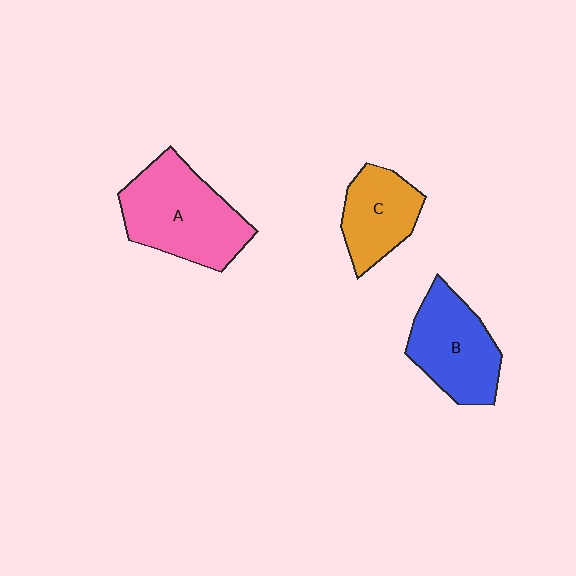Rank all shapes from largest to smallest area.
From largest to smallest: A (pink), B (blue), C (orange).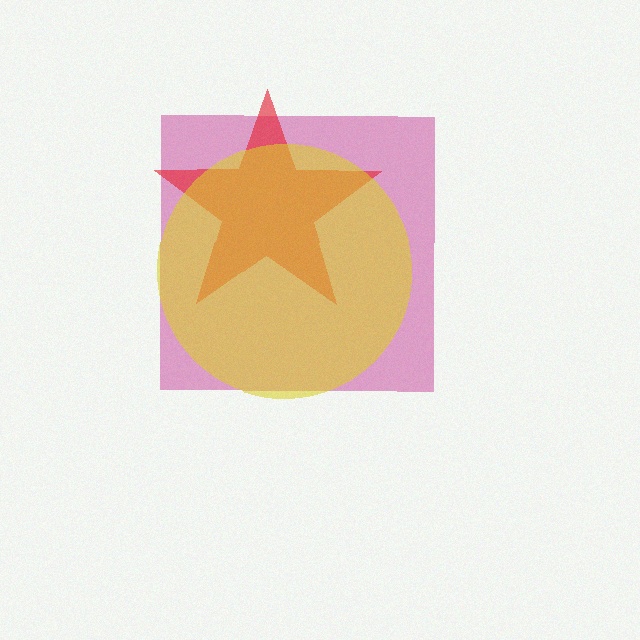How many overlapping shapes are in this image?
There are 3 overlapping shapes in the image.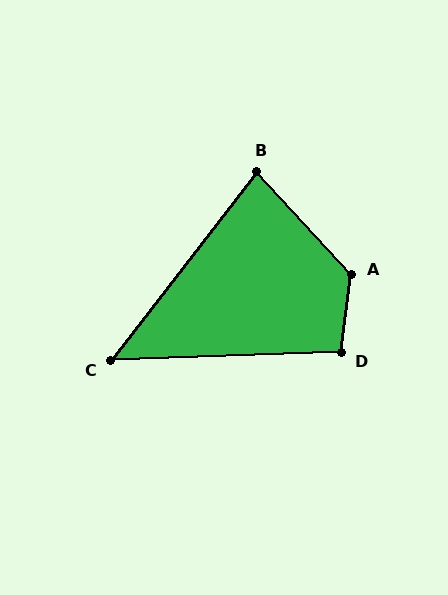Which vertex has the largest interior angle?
A, at approximately 129 degrees.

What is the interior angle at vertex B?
Approximately 81 degrees (acute).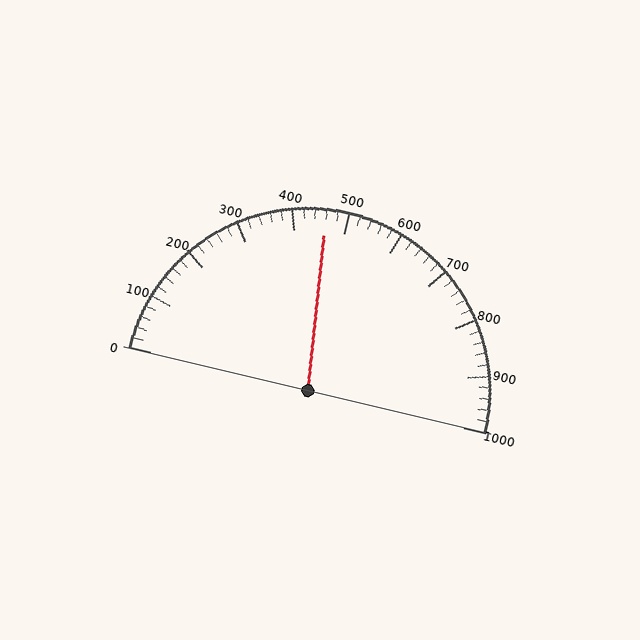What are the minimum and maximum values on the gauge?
The gauge ranges from 0 to 1000.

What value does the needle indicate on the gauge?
The needle indicates approximately 460.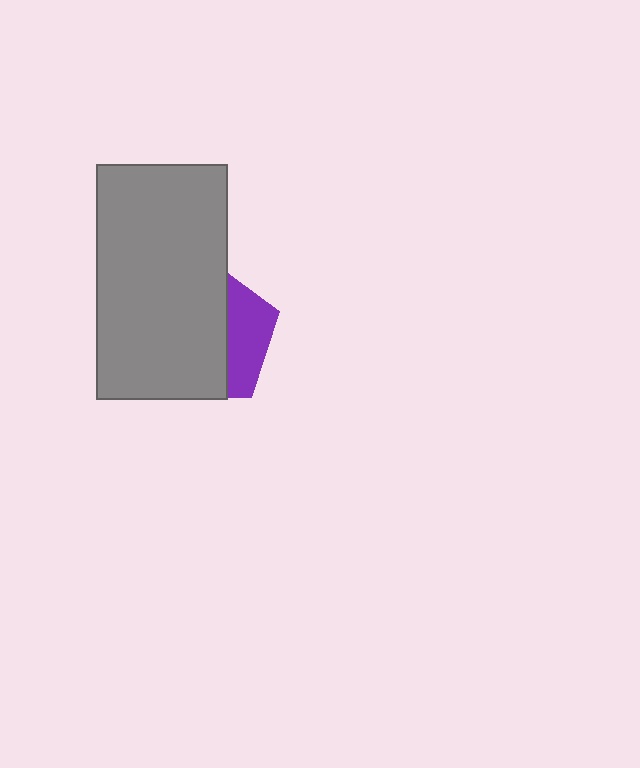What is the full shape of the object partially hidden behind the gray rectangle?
The partially hidden object is a purple pentagon.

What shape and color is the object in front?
The object in front is a gray rectangle.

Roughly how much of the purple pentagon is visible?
A small part of it is visible (roughly 30%).